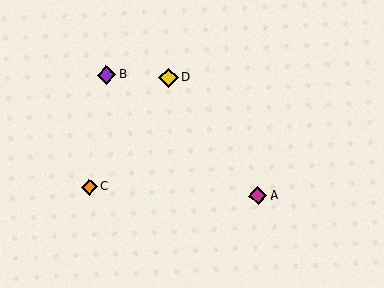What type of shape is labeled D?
Shape D is a yellow diamond.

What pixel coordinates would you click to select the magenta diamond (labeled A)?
Click at (258, 196) to select the magenta diamond A.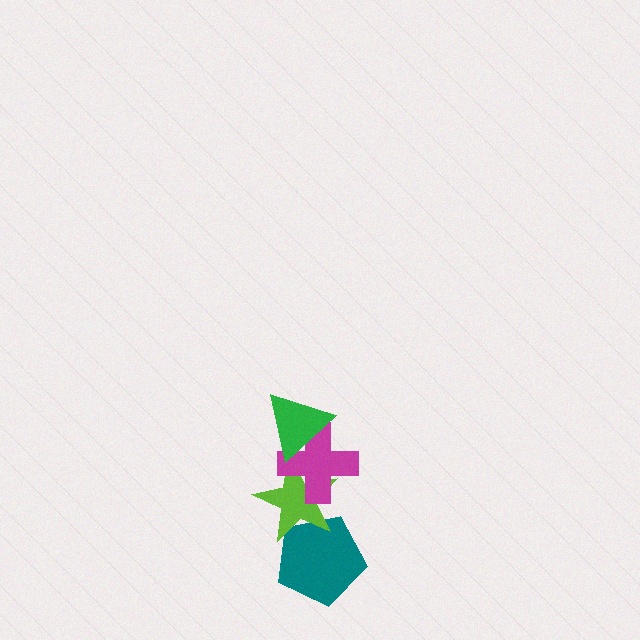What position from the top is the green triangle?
The green triangle is 1st from the top.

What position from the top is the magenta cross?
The magenta cross is 2nd from the top.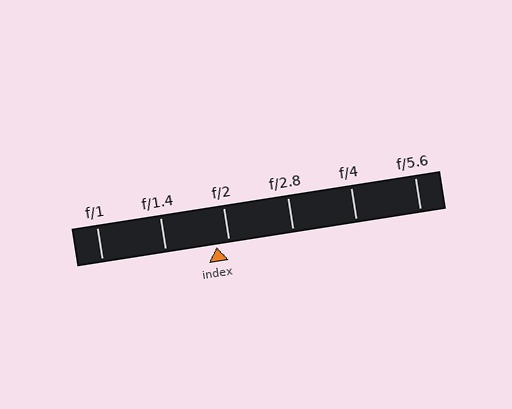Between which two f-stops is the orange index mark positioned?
The index mark is between f/1.4 and f/2.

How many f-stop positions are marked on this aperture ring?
There are 6 f-stop positions marked.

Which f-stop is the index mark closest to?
The index mark is closest to f/2.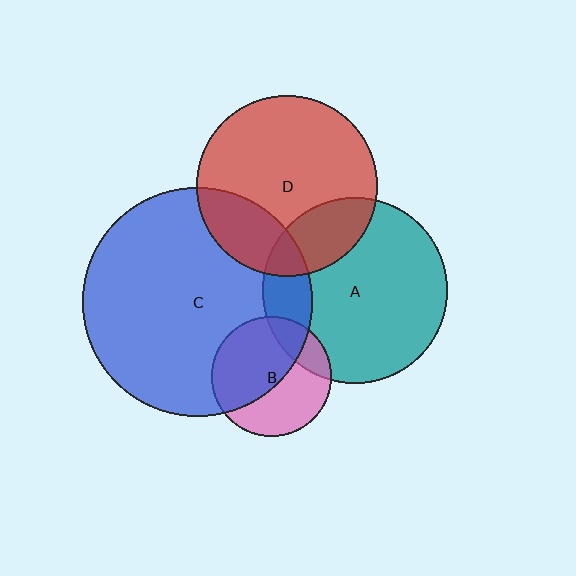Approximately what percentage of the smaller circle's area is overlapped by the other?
Approximately 20%.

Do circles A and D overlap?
Yes.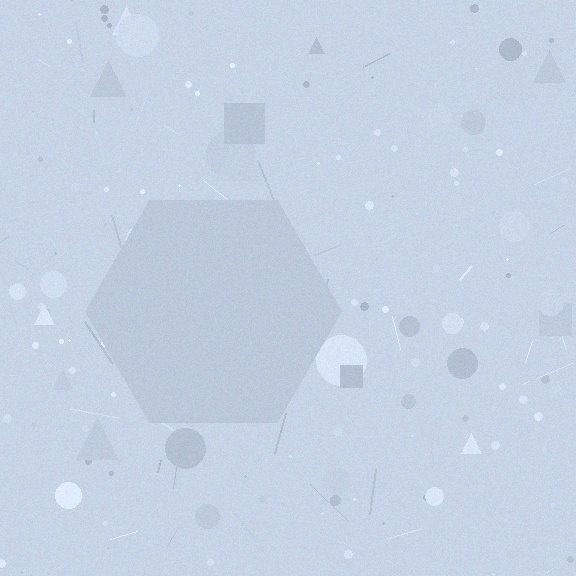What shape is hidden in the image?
A hexagon is hidden in the image.